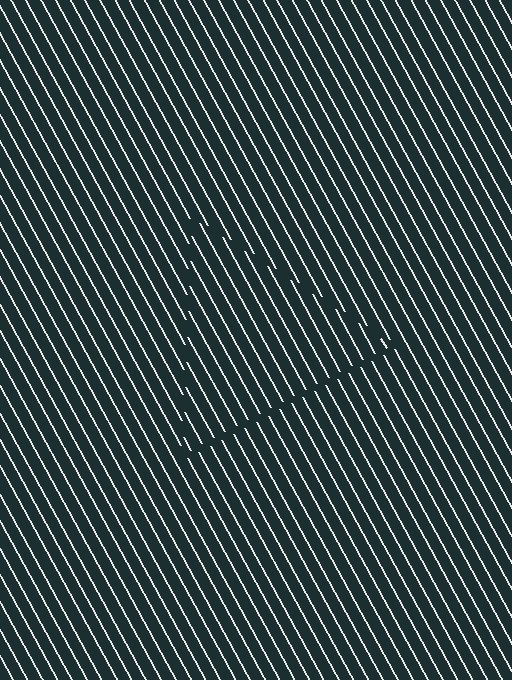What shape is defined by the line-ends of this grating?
An illusory triangle. The interior of the shape contains the same grating, shifted by half a period — the contour is defined by the phase discontinuity where line-ends from the inner and outer gratings abut.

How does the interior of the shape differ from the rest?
The interior of the shape contains the same grating, shifted by half a period — the contour is defined by the phase discontinuity where line-ends from the inner and outer gratings abut.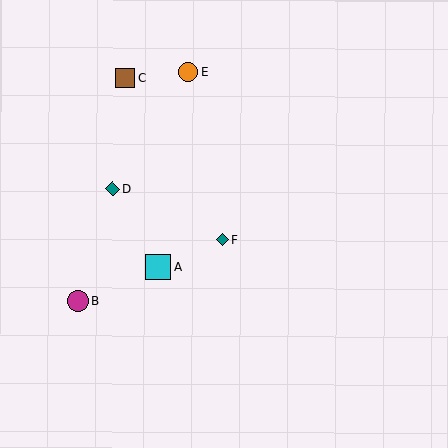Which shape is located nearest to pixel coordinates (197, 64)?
The orange circle (labeled E) at (188, 72) is nearest to that location.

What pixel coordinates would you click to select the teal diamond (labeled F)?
Click at (222, 240) to select the teal diamond F.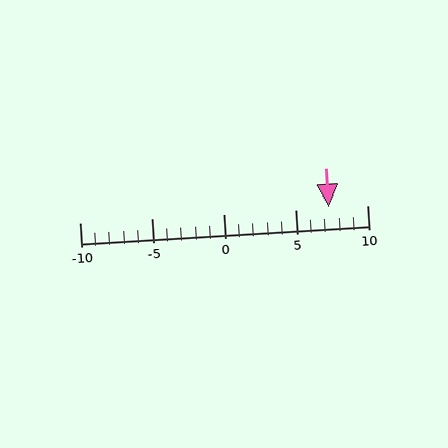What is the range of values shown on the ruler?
The ruler shows values from -10 to 10.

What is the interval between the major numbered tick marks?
The major tick marks are spaced 5 units apart.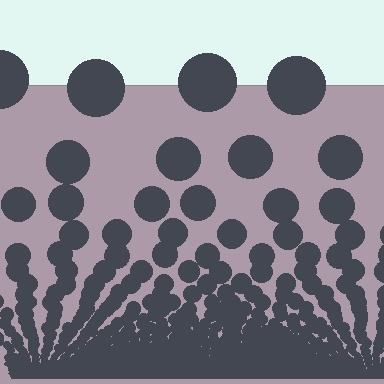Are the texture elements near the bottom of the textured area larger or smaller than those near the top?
Smaller. The gradient is inverted — elements near the bottom are smaller and denser.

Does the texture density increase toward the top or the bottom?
Density increases toward the bottom.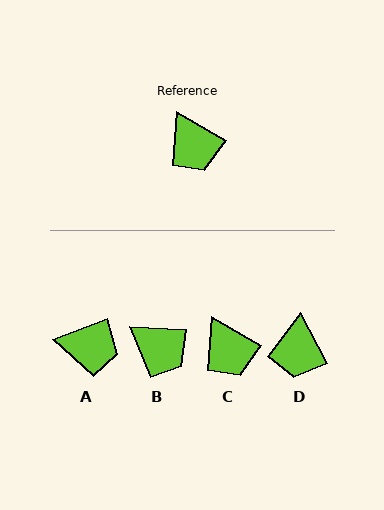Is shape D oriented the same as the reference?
No, it is off by about 32 degrees.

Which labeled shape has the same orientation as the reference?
C.